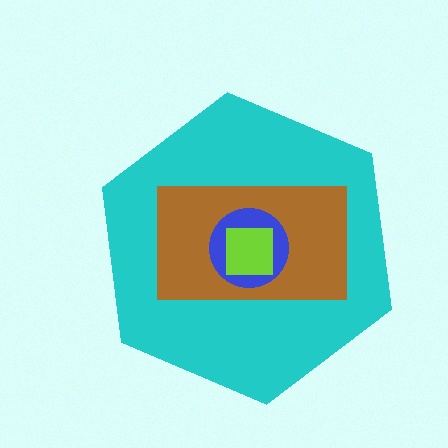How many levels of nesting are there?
4.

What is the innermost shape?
The lime square.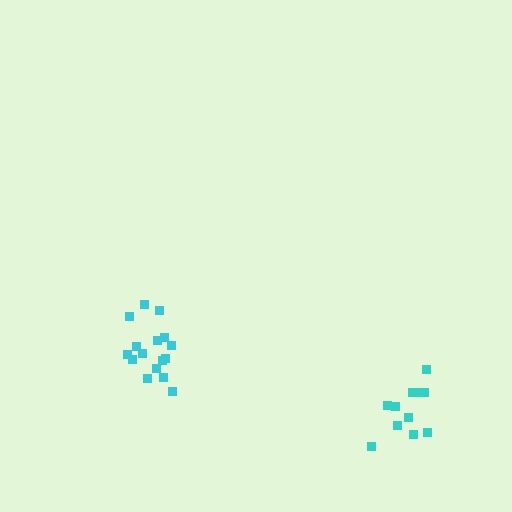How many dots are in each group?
Group 1: 11 dots, Group 2: 16 dots (27 total).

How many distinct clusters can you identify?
There are 2 distinct clusters.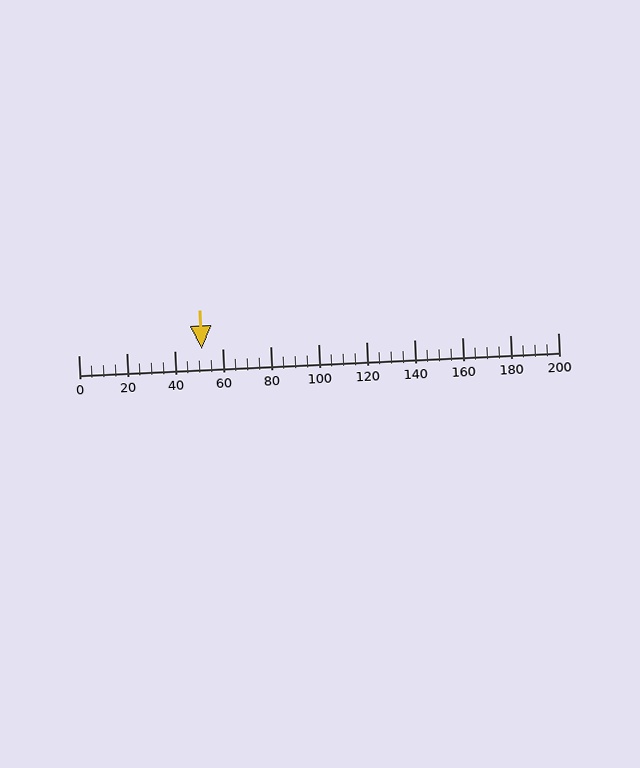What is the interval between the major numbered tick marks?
The major tick marks are spaced 20 units apart.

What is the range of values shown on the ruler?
The ruler shows values from 0 to 200.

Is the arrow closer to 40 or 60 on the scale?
The arrow is closer to 60.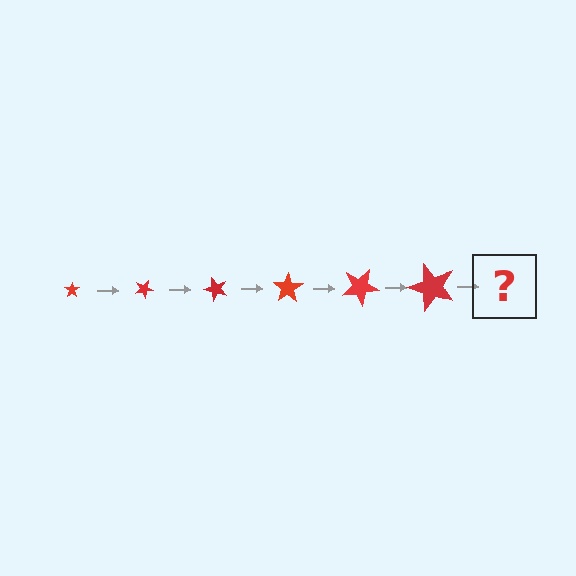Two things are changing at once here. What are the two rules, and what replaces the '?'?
The two rules are that the star grows larger each step and it rotates 25 degrees each step. The '?' should be a star, larger than the previous one and rotated 150 degrees from the start.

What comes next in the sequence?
The next element should be a star, larger than the previous one and rotated 150 degrees from the start.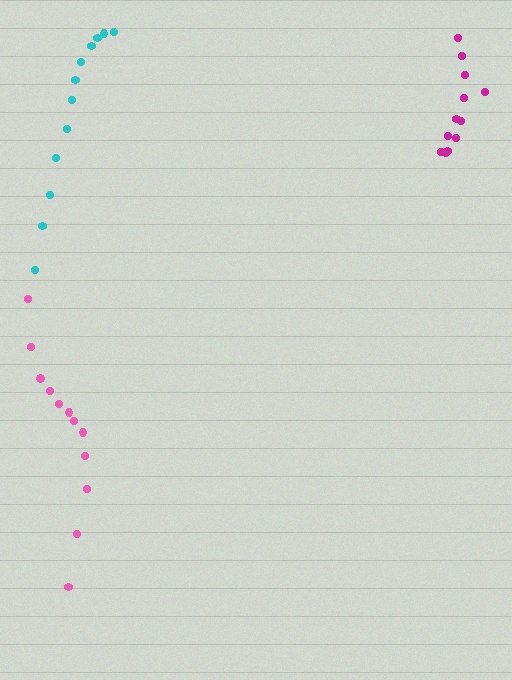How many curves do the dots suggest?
There are 3 distinct paths.